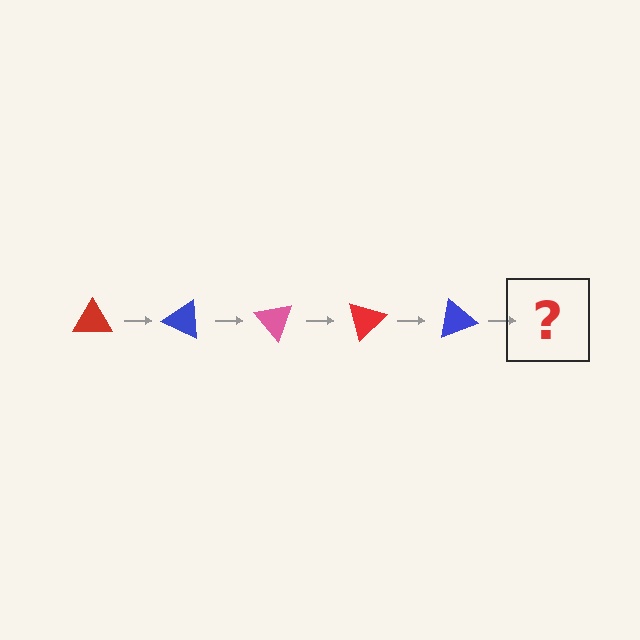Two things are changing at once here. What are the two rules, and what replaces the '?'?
The two rules are that it rotates 25 degrees each step and the color cycles through red, blue, and pink. The '?' should be a pink triangle, rotated 125 degrees from the start.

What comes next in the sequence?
The next element should be a pink triangle, rotated 125 degrees from the start.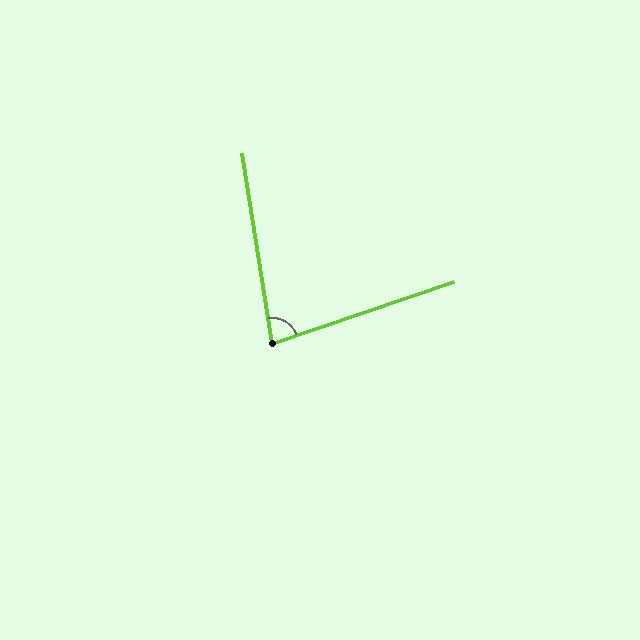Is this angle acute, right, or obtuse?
It is acute.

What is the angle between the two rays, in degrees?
Approximately 80 degrees.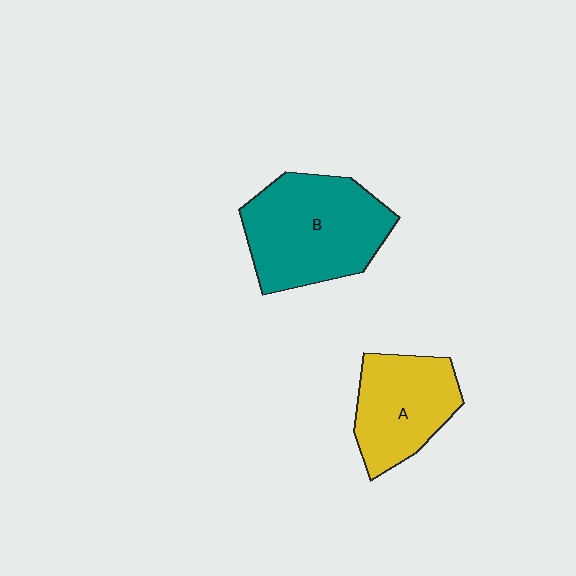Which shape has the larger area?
Shape B (teal).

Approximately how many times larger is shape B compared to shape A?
Approximately 1.4 times.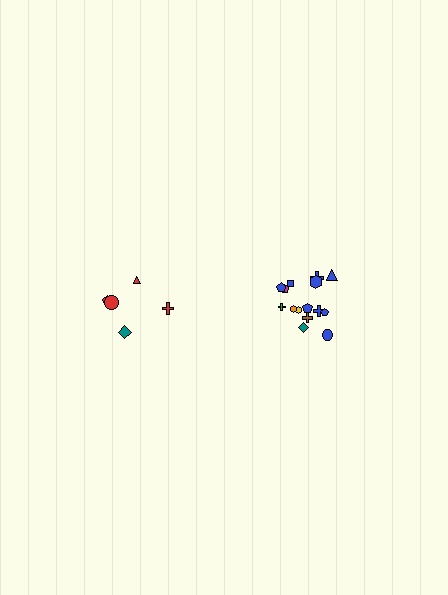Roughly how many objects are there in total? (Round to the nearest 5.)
Roughly 20 objects in total.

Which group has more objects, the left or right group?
The right group.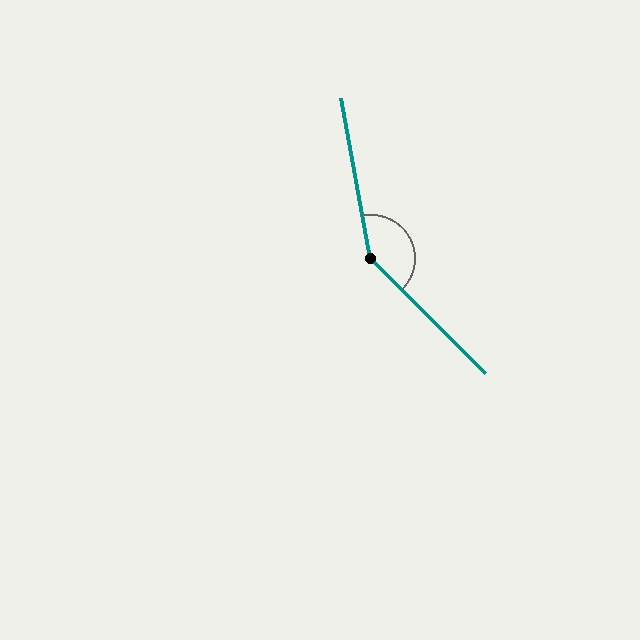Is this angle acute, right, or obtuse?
It is obtuse.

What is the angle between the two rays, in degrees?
Approximately 146 degrees.